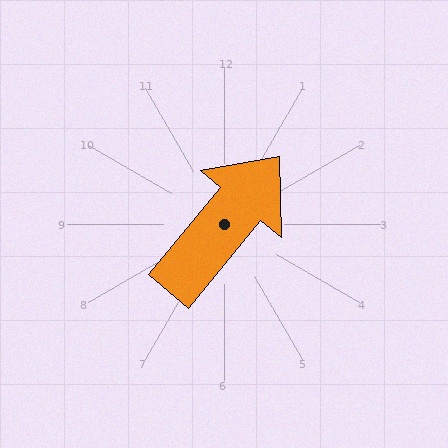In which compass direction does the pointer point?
Northeast.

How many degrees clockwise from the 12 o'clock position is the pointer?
Approximately 39 degrees.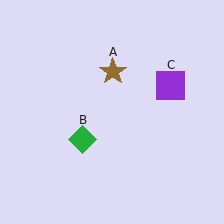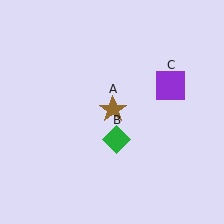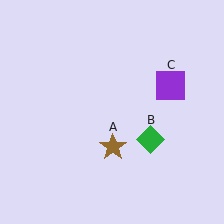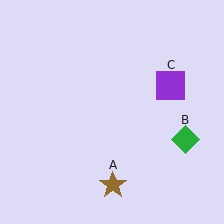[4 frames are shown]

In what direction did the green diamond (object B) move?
The green diamond (object B) moved right.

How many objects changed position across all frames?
2 objects changed position: brown star (object A), green diamond (object B).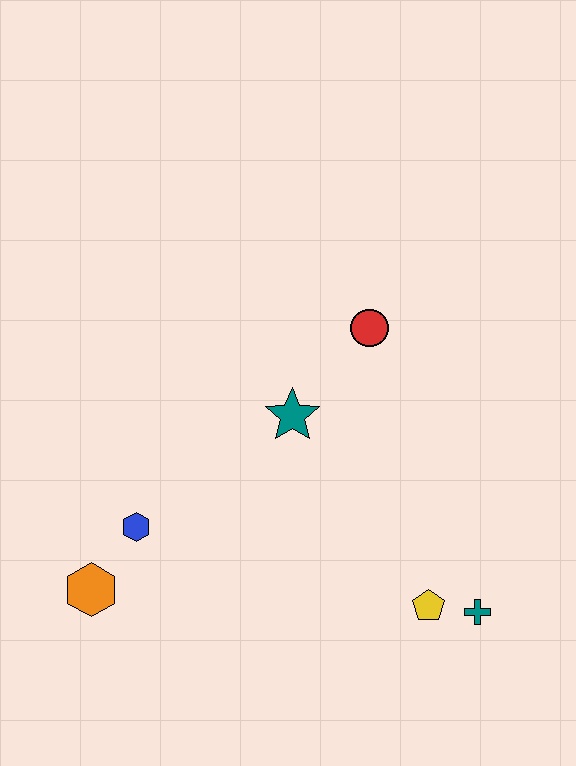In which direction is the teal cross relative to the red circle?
The teal cross is below the red circle.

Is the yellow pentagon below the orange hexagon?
Yes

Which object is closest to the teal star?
The red circle is closest to the teal star.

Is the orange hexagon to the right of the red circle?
No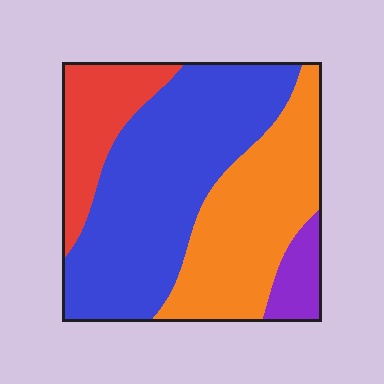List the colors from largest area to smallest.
From largest to smallest: blue, orange, red, purple.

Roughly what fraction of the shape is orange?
Orange covers 31% of the shape.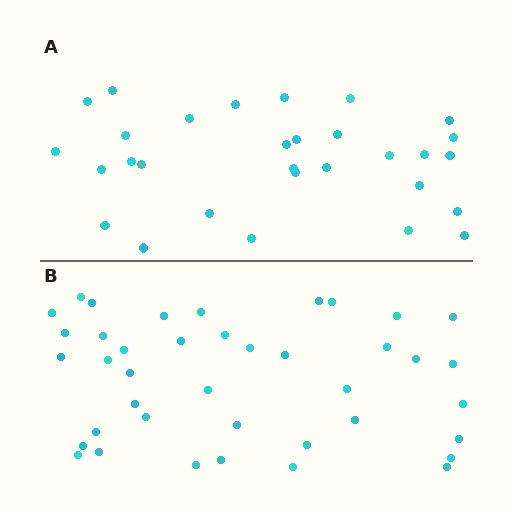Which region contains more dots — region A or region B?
Region B (the bottom region) has more dots.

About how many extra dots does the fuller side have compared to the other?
Region B has roughly 10 or so more dots than region A.